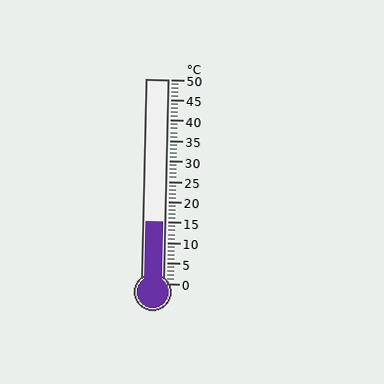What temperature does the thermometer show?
The thermometer shows approximately 15°C.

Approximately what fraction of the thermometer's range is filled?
The thermometer is filled to approximately 30% of its range.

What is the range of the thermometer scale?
The thermometer scale ranges from 0°C to 50°C.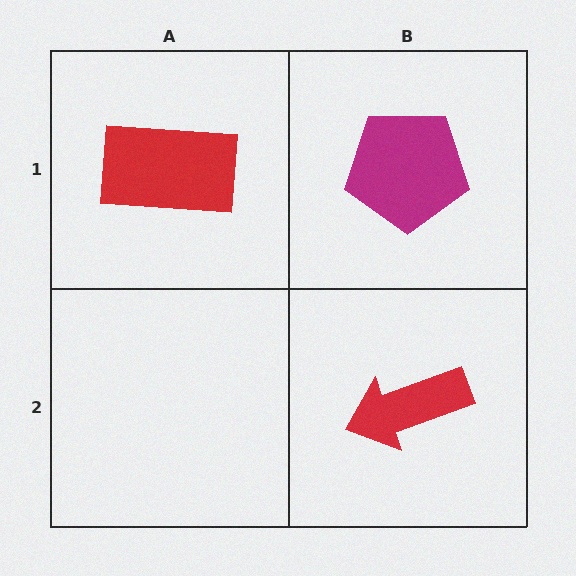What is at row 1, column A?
A red rectangle.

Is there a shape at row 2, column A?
No, that cell is empty.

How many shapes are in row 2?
1 shape.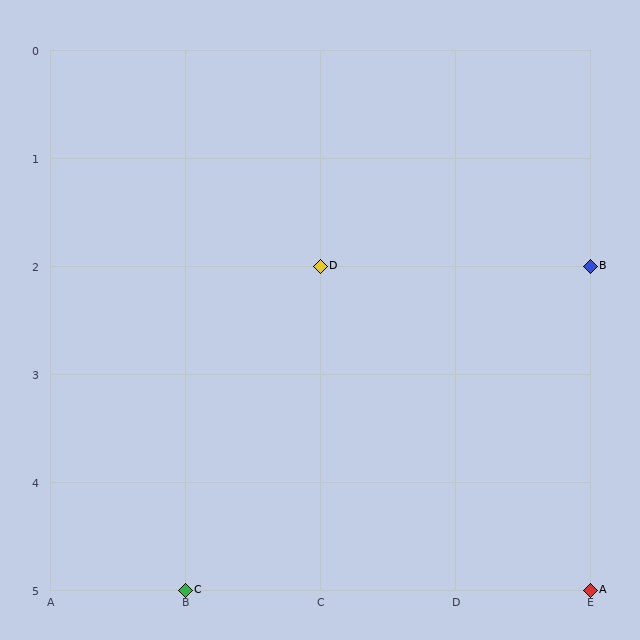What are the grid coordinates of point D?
Point D is at grid coordinates (C, 2).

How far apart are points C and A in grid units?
Points C and A are 3 columns apart.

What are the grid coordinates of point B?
Point B is at grid coordinates (E, 2).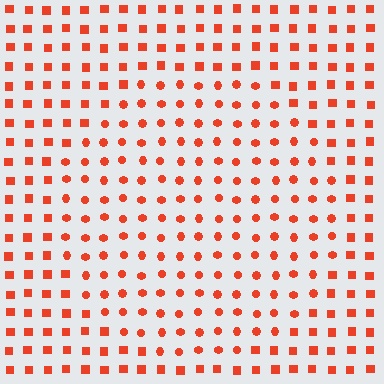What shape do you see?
I see a circle.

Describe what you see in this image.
The image is filled with small red elements arranged in a uniform grid. A circle-shaped region contains circles, while the surrounding area contains squares. The boundary is defined purely by the change in element shape.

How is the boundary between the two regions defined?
The boundary is defined by a change in element shape: circles inside vs. squares outside. All elements share the same color and spacing.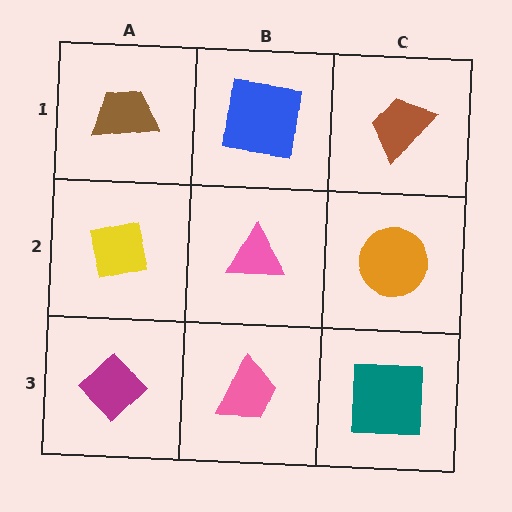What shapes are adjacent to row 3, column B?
A pink triangle (row 2, column B), a magenta diamond (row 3, column A), a teal square (row 3, column C).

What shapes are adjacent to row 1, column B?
A pink triangle (row 2, column B), a brown trapezoid (row 1, column A), a brown trapezoid (row 1, column C).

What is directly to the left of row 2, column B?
A yellow square.